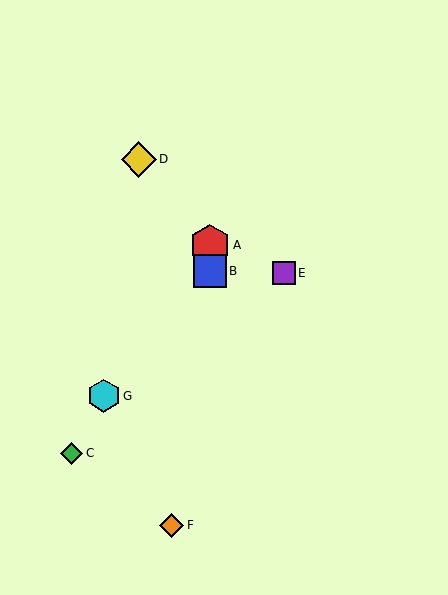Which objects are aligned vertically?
Objects A, B are aligned vertically.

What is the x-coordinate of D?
Object D is at x≈139.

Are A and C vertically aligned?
No, A is at x≈210 and C is at x≈72.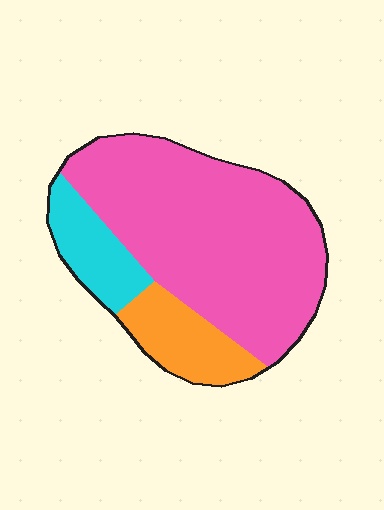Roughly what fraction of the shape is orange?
Orange takes up about one sixth (1/6) of the shape.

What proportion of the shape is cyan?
Cyan covers 14% of the shape.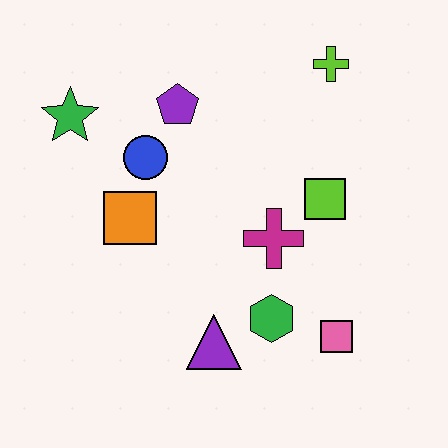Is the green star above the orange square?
Yes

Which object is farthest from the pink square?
The green star is farthest from the pink square.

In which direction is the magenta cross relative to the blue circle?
The magenta cross is to the right of the blue circle.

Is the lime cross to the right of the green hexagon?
Yes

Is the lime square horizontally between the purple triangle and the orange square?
No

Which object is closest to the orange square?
The blue circle is closest to the orange square.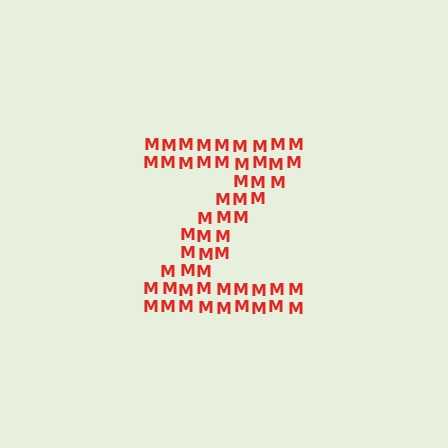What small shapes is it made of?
It is made of small letter M's.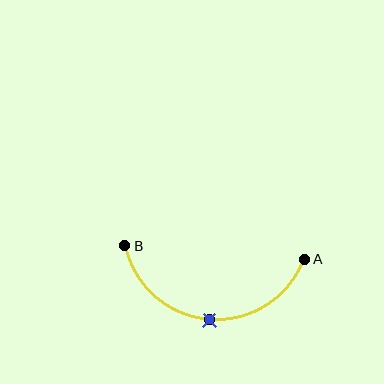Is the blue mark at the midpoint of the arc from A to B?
Yes. The blue mark lies on the arc at equal arc-length from both A and B — it is the arc midpoint.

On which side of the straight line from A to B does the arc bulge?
The arc bulges below the straight line connecting A and B.